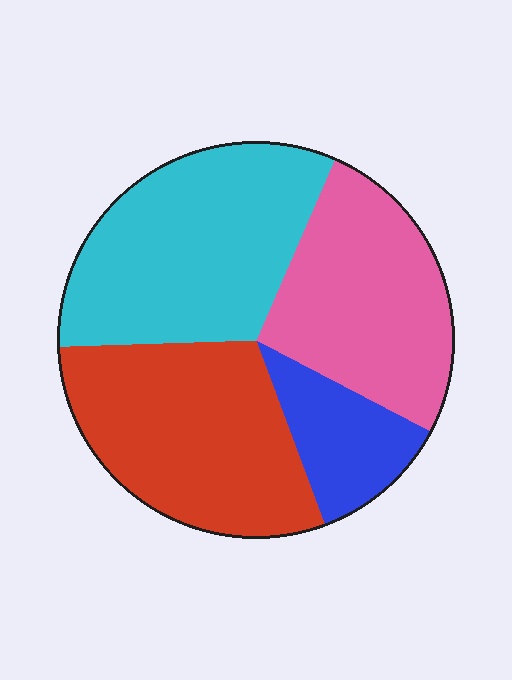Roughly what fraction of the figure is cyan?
Cyan takes up between a sixth and a third of the figure.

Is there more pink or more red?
Red.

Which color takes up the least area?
Blue, at roughly 10%.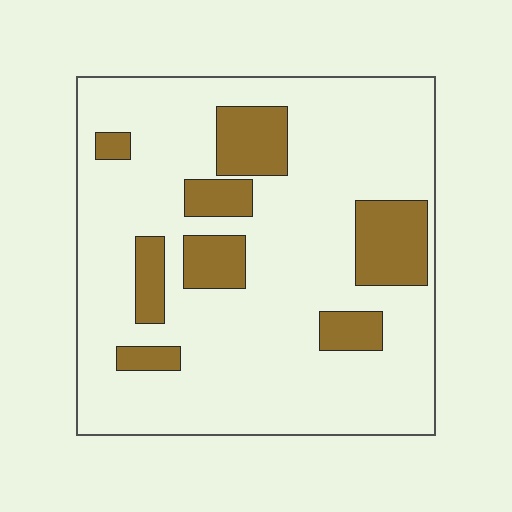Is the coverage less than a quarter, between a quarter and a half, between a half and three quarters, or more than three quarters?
Less than a quarter.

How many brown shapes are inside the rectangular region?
8.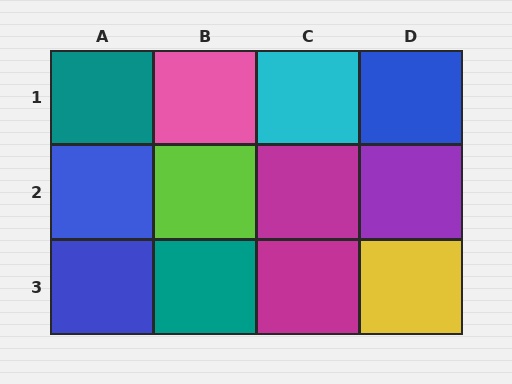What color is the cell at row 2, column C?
Magenta.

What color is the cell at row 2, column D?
Purple.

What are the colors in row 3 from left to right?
Blue, teal, magenta, yellow.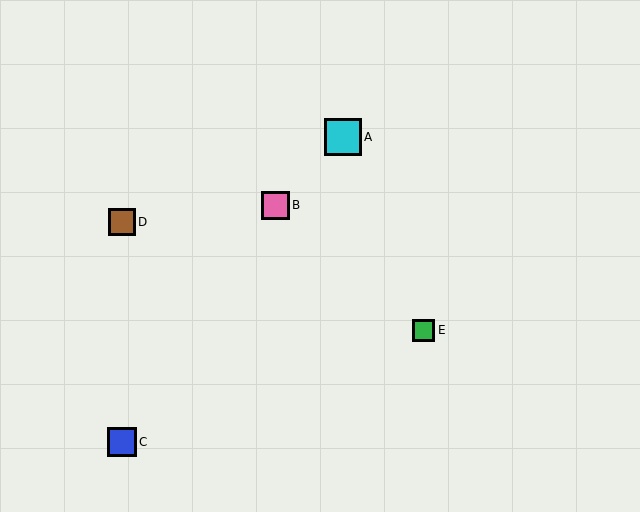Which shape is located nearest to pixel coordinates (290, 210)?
The pink square (labeled B) at (275, 205) is nearest to that location.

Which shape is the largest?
The cyan square (labeled A) is the largest.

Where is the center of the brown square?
The center of the brown square is at (122, 222).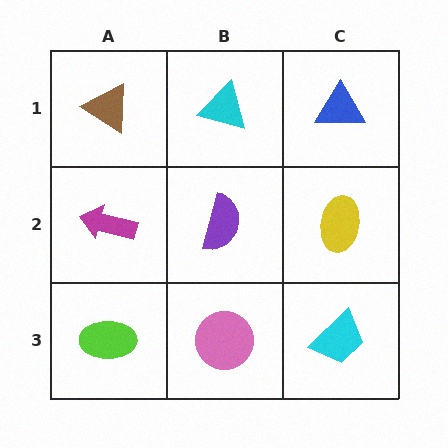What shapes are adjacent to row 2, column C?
A blue triangle (row 1, column C), a cyan trapezoid (row 3, column C), a purple semicircle (row 2, column B).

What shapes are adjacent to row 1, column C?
A yellow ellipse (row 2, column C), a cyan triangle (row 1, column B).